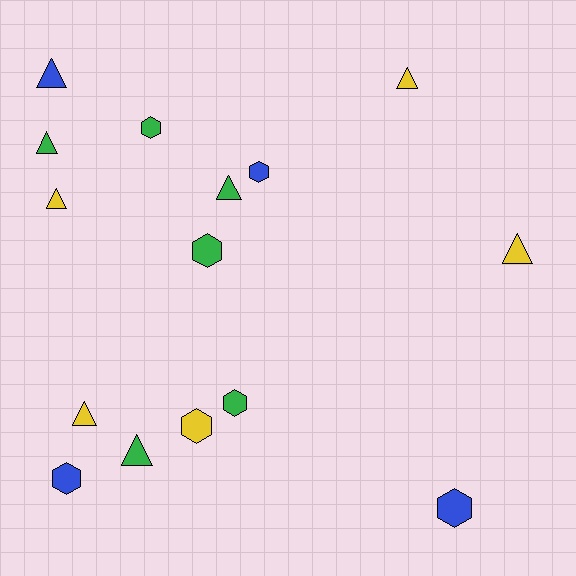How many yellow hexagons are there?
There is 1 yellow hexagon.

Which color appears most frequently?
Green, with 6 objects.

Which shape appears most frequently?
Triangle, with 8 objects.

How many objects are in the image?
There are 15 objects.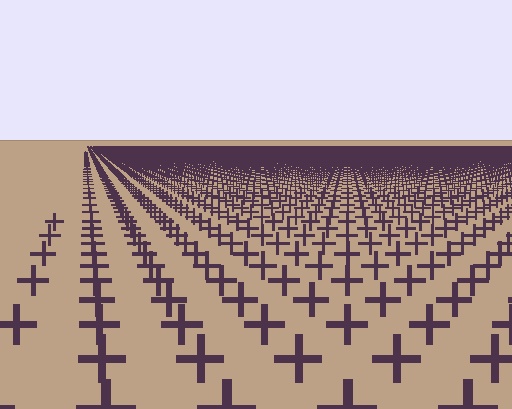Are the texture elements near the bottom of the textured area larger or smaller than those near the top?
Larger. Near the bottom, elements are closer to the viewer and appear at a bigger on-screen size.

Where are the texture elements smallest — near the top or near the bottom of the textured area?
Near the top.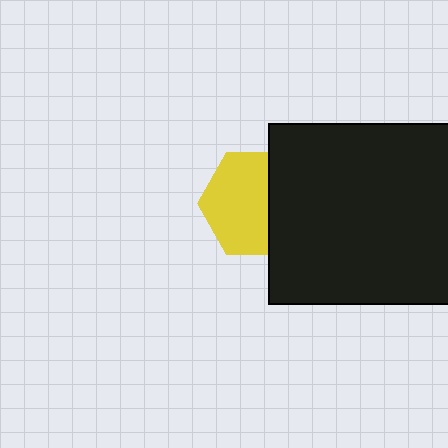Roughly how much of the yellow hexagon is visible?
About half of it is visible (roughly 63%).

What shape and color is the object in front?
The object in front is a black square.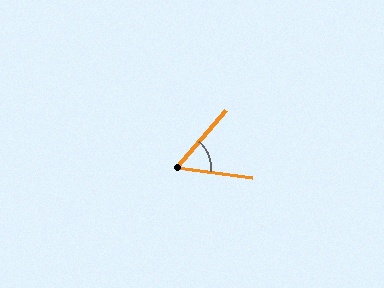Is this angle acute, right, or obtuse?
It is acute.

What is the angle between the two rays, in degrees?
Approximately 57 degrees.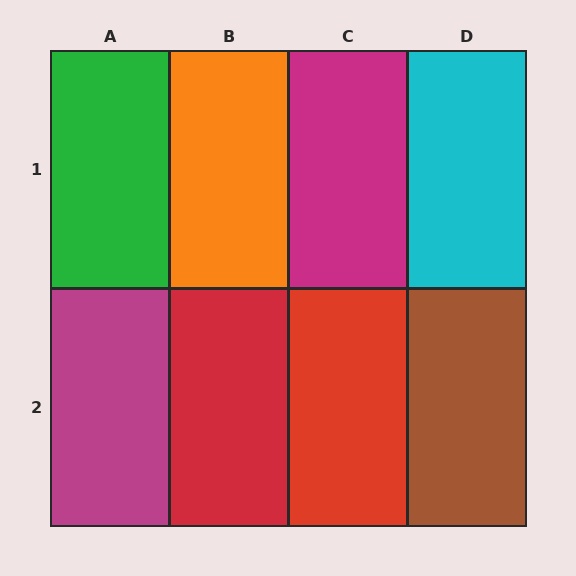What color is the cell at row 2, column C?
Red.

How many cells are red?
2 cells are red.